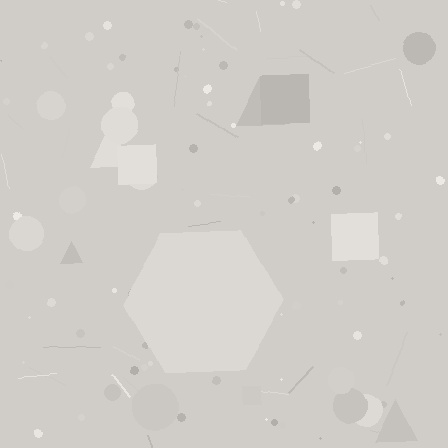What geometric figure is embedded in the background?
A hexagon is embedded in the background.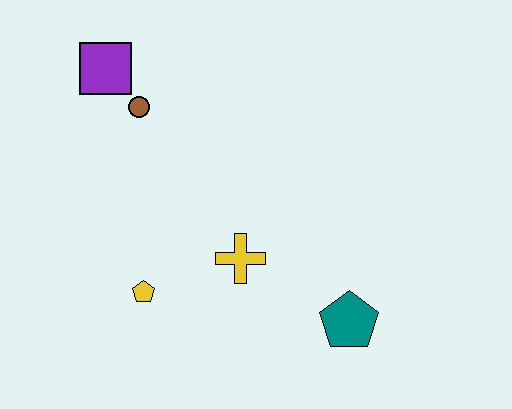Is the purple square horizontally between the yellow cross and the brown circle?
No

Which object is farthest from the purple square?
The teal pentagon is farthest from the purple square.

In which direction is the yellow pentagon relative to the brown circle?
The yellow pentagon is below the brown circle.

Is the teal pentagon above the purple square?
No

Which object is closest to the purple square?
The brown circle is closest to the purple square.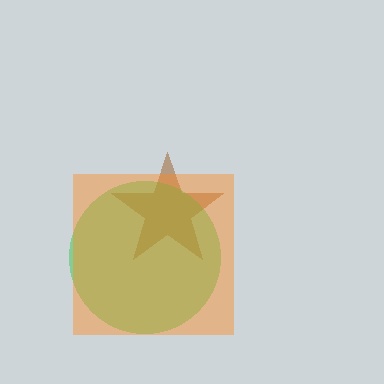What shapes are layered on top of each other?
The layered shapes are: a brown star, a green circle, an orange square.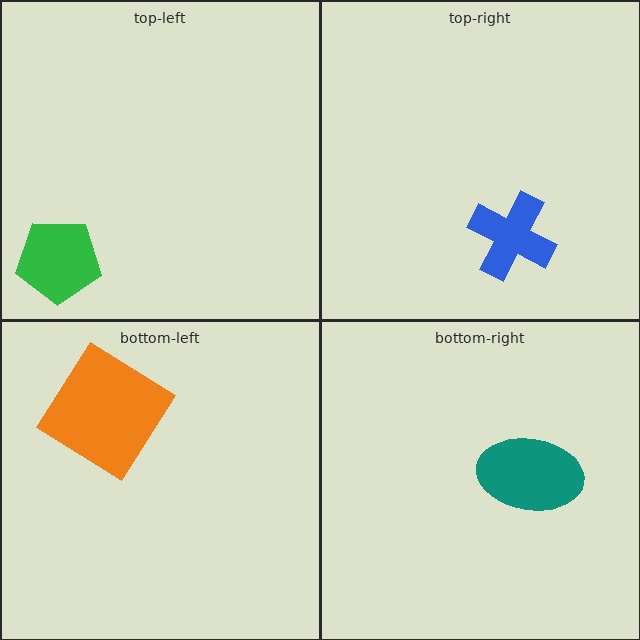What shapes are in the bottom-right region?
The teal ellipse.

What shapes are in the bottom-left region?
The orange diamond.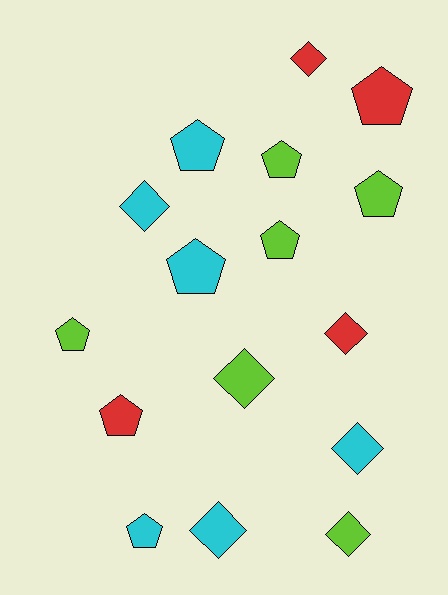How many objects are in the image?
There are 16 objects.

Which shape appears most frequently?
Pentagon, with 9 objects.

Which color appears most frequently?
Cyan, with 6 objects.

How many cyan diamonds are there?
There are 3 cyan diamonds.